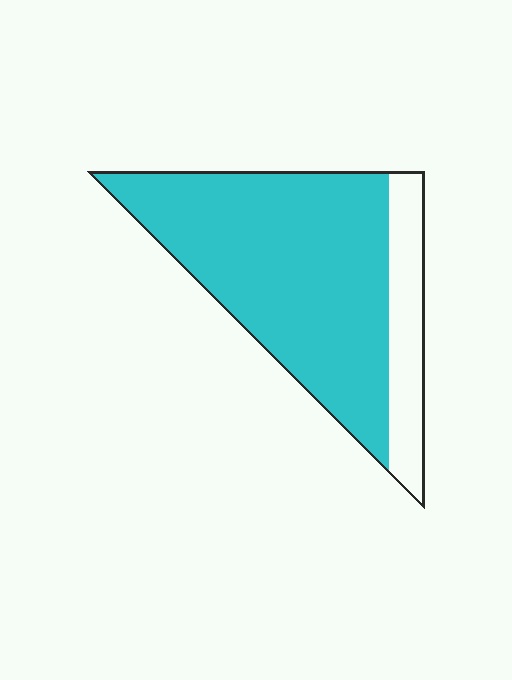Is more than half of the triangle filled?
Yes.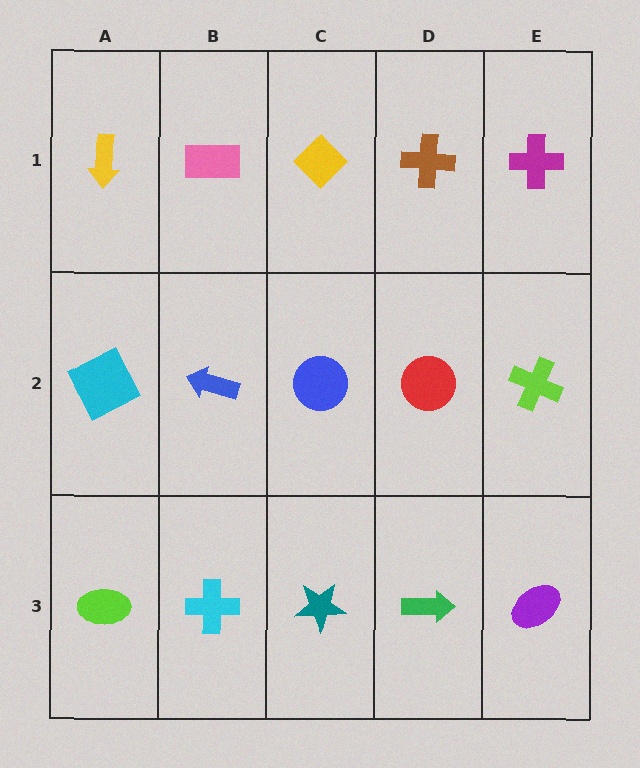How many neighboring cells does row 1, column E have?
2.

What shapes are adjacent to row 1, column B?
A blue arrow (row 2, column B), a yellow arrow (row 1, column A), a yellow diamond (row 1, column C).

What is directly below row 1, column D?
A red circle.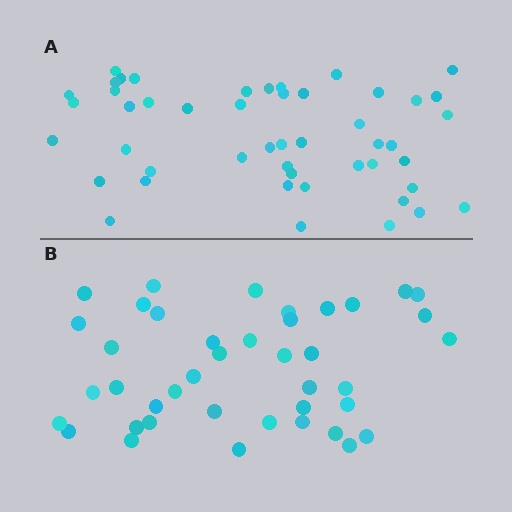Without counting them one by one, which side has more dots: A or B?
Region A (the top region) has more dots.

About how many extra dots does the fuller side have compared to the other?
Region A has roughly 8 or so more dots than region B.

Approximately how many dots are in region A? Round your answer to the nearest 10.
About 50 dots. (The exact count is 48, which rounds to 50.)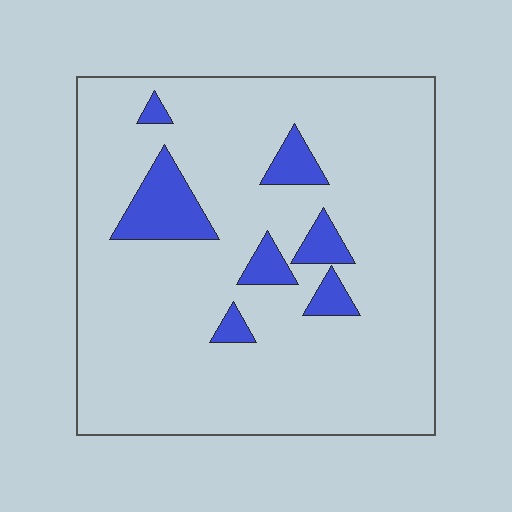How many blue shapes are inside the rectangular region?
7.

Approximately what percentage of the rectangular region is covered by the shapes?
Approximately 10%.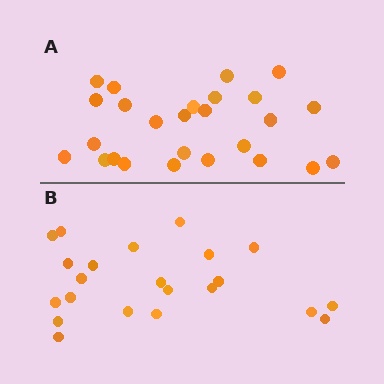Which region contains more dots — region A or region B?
Region A (the top region) has more dots.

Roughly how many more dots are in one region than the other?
Region A has about 4 more dots than region B.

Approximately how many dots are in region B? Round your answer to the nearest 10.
About 20 dots. (The exact count is 22, which rounds to 20.)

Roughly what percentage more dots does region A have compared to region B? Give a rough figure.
About 20% more.